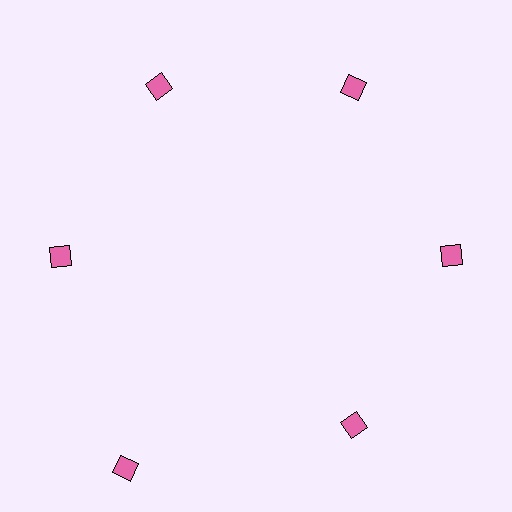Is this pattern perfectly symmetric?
No. The 6 pink diamonds are arranged in a ring, but one element near the 7 o'clock position is pushed outward from the center, breaking the 6-fold rotational symmetry.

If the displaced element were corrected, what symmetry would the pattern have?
It would have 6-fold rotational symmetry — the pattern would map onto itself every 60 degrees.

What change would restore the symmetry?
The symmetry would be restored by moving it inward, back onto the ring so that all 6 diamonds sit at equal angles and equal distance from the center.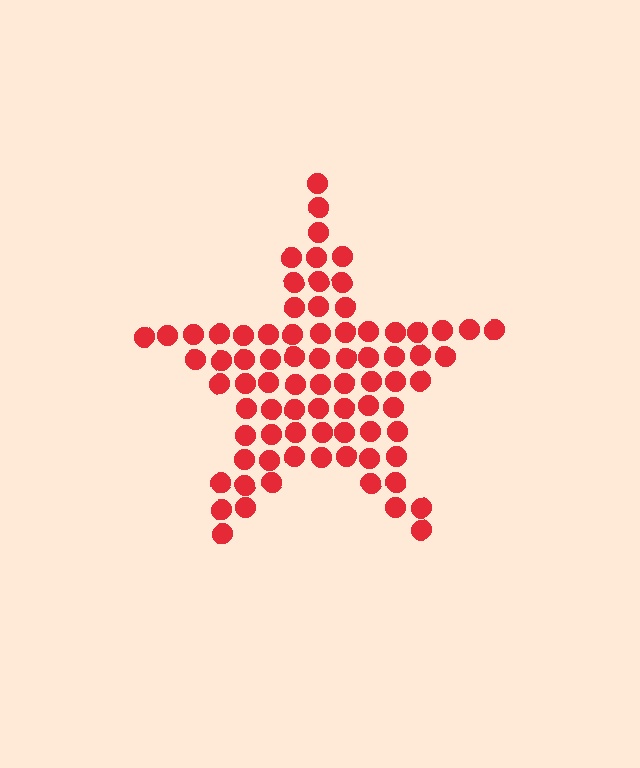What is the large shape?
The large shape is a star.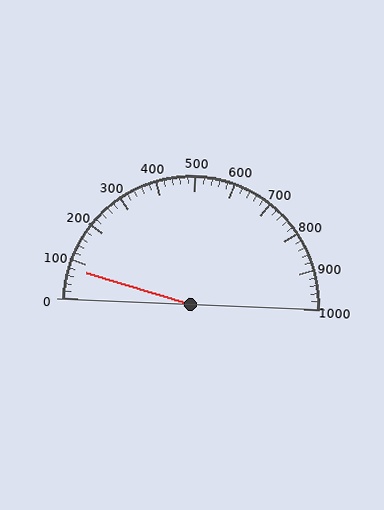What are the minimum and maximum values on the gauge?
The gauge ranges from 0 to 1000.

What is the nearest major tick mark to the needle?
The nearest major tick mark is 100.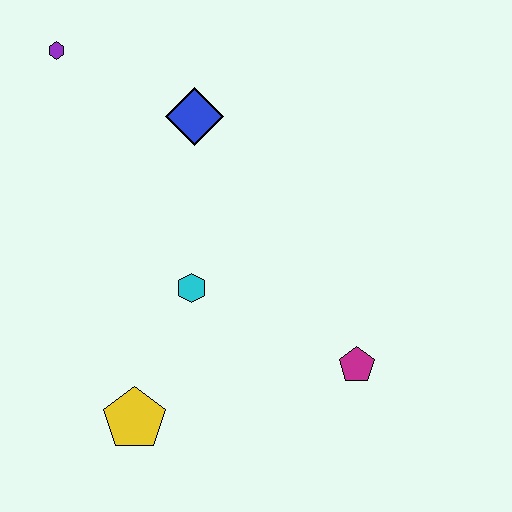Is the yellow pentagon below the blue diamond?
Yes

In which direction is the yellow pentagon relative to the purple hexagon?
The yellow pentagon is below the purple hexagon.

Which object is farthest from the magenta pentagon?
The purple hexagon is farthest from the magenta pentagon.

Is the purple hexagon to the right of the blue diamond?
No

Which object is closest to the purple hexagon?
The blue diamond is closest to the purple hexagon.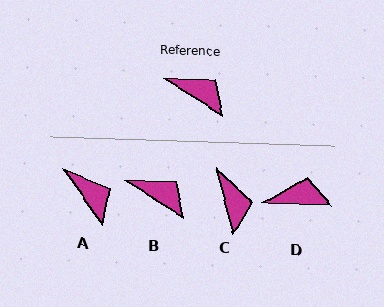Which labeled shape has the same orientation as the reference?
B.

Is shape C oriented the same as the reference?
No, it is off by about 43 degrees.